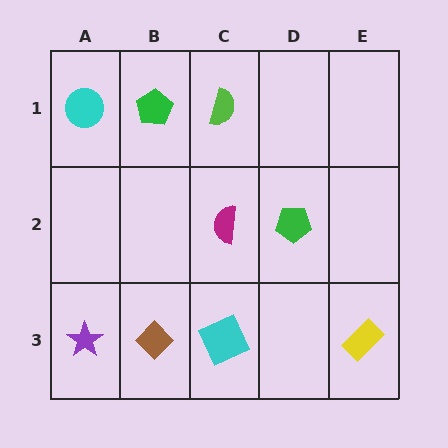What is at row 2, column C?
A magenta semicircle.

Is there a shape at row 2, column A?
No, that cell is empty.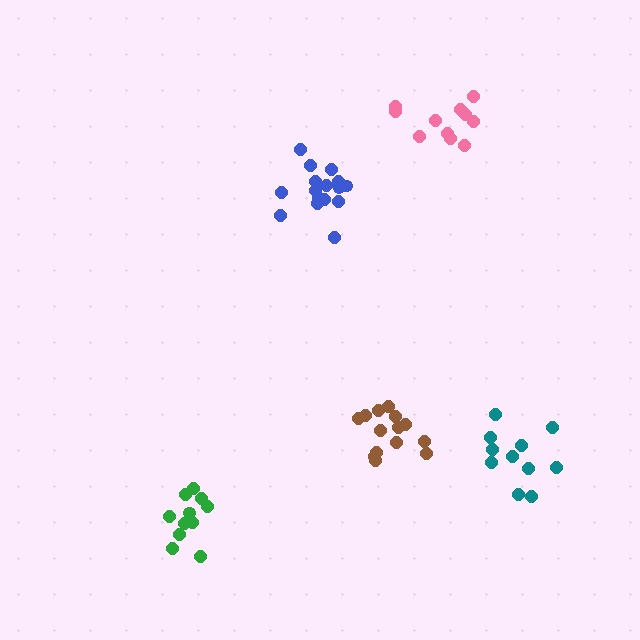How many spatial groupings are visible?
There are 5 spatial groupings.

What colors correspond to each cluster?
The clusters are colored: brown, pink, blue, teal, green.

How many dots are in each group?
Group 1: 14 dots, Group 2: 11 dots, Group 3: 17 dots, Group 4: 11 dots, Group 5: 11 dots (64 total).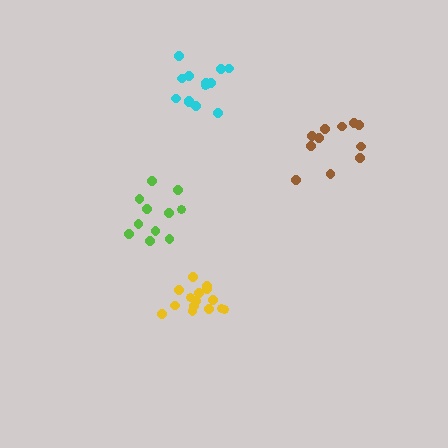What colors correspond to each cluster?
The clusters are colored: lime, yellow, cyan, brown.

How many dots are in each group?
Group 1: 11 dots, Group 2: 15 dots, Group 3: 13 dots, Group 4: 11 dots (50 total).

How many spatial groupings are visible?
There are 4 spatial groupings.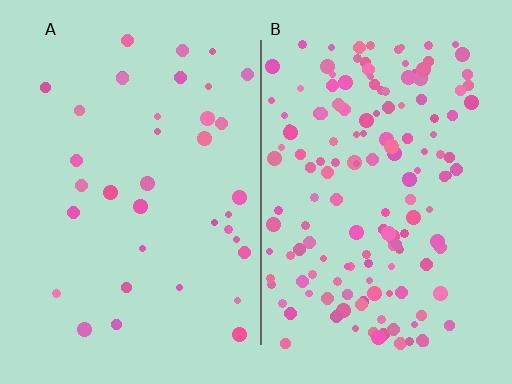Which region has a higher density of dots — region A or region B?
B (the right).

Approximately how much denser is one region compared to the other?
Approximately 4.1× — region B over region A.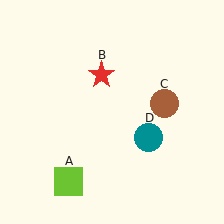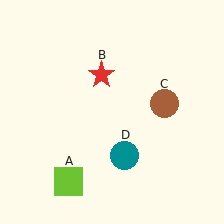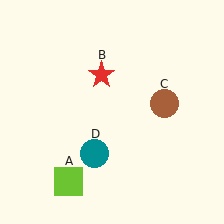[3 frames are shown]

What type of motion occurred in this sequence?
The teal circle (object D) rotated clockwise around the center of the scene.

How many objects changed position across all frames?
1 object changed position: teal circle (object D).